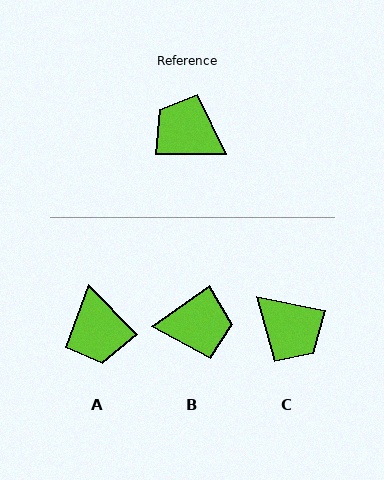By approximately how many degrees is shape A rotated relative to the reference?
Approximately 135 degrees counter-clockwise.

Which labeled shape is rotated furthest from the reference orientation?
C, about 169 degrees away.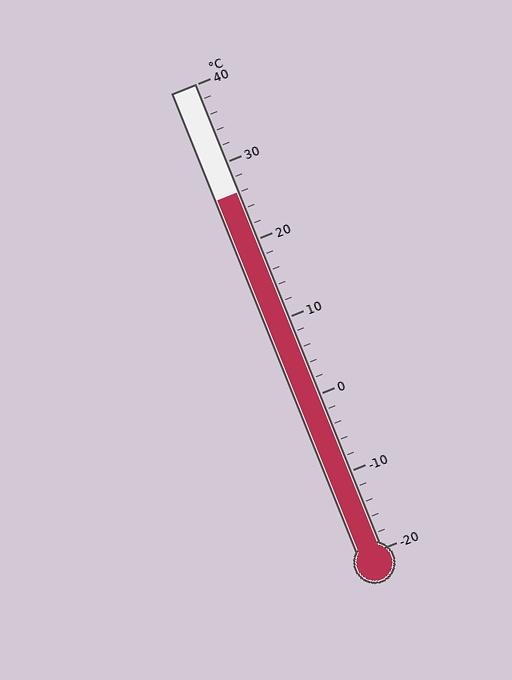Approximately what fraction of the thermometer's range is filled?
The thermometer is filled to approximately 75% of its range.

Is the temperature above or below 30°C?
The temperature is below 30°C.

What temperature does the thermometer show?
The thermometer shows approximately 26°C.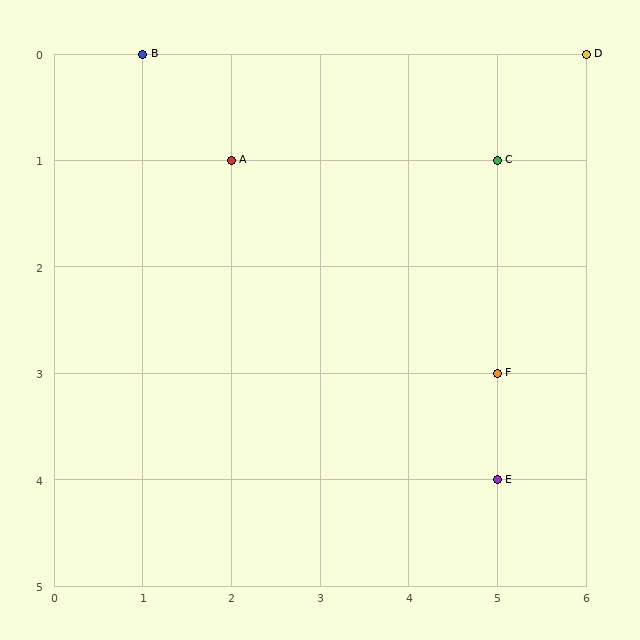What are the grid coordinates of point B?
Point B is at grid coordinates (1, 0).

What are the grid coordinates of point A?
Point A is at grid coordinates (2, 1).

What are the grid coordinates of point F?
Point F is at grid coordinates (5, 3).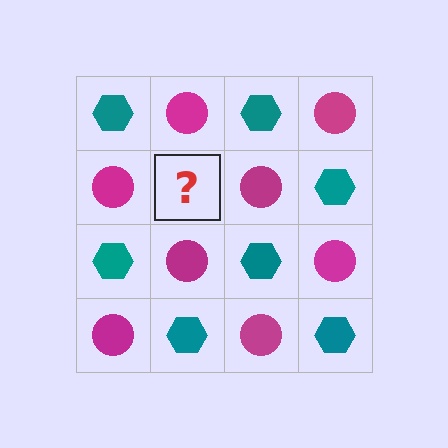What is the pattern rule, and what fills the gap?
The rule is that it alternates teal hexagon and magenta circle in a checkerboard pattern. The gap should be filled with a teal hexagon.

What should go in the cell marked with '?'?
The missing cell should contain a teal hexagon.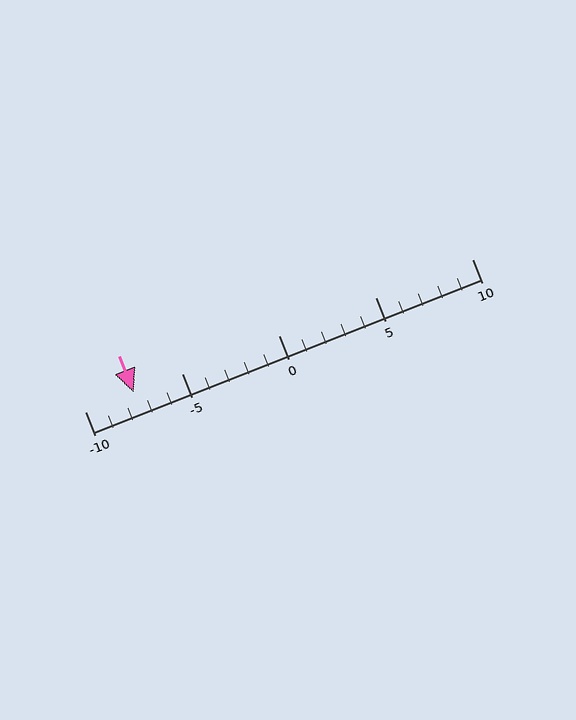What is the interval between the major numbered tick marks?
The major tick marks are spaced 5 units apart.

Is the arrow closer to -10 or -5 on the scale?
The arrow is closer to -5.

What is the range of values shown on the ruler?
The ruler shows values from -10 to 10.